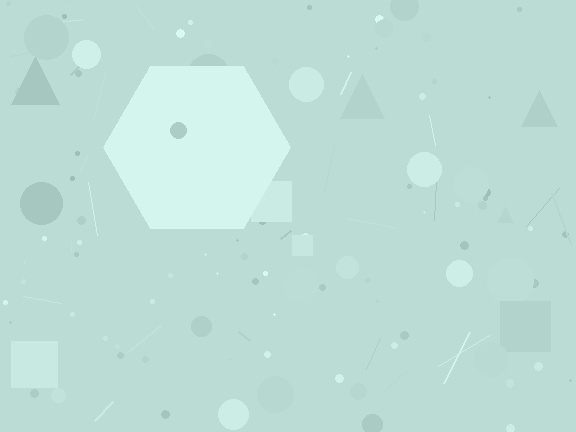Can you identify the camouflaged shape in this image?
The camouflaged shape is a hexagon.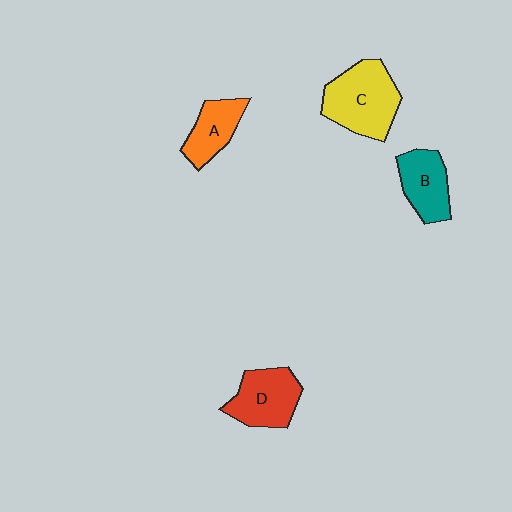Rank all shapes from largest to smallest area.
From largest to smallest: C (yellow), D (red), B (teal), A (orange).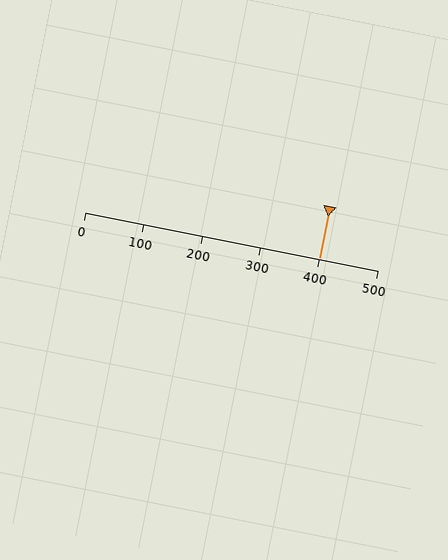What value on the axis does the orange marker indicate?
The marker indicates approximately 400.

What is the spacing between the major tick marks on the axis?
The major ticks are spaced 100 apart.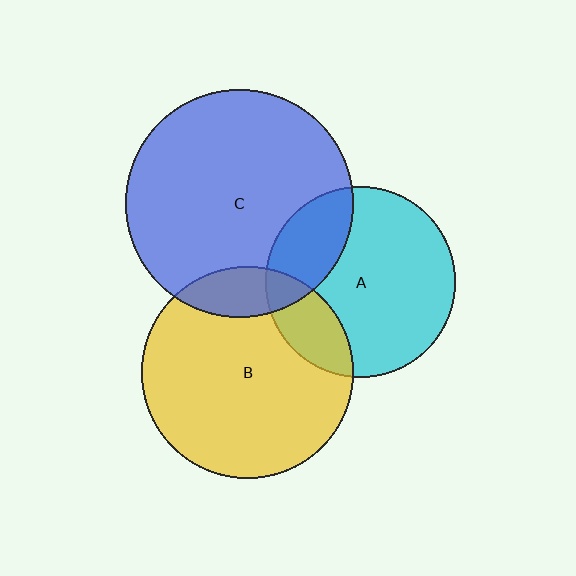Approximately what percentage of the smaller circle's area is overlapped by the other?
Approximately 15%.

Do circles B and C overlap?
Yes.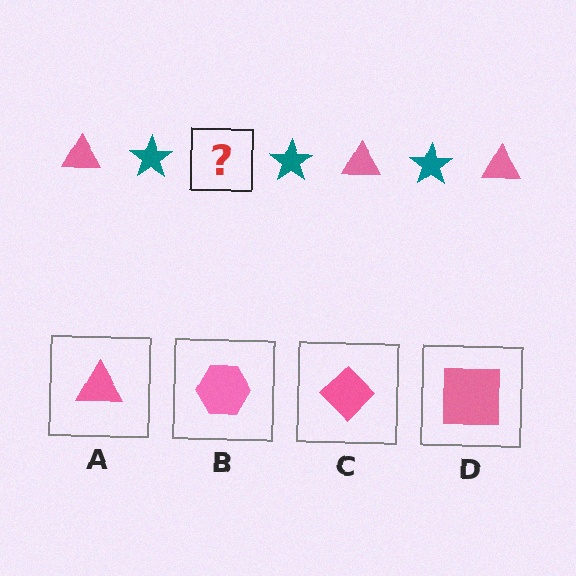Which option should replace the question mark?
Option A.